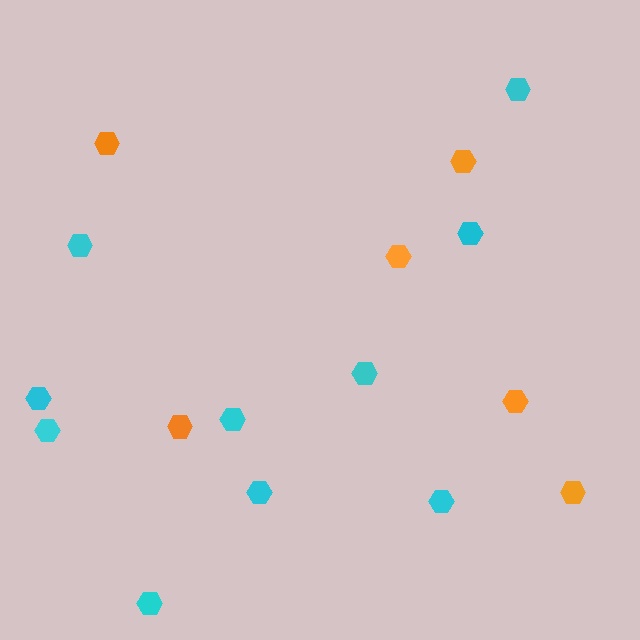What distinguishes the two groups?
There are 2 groups: one group of cyan hexagons (10) and one group of orange hexagons (6).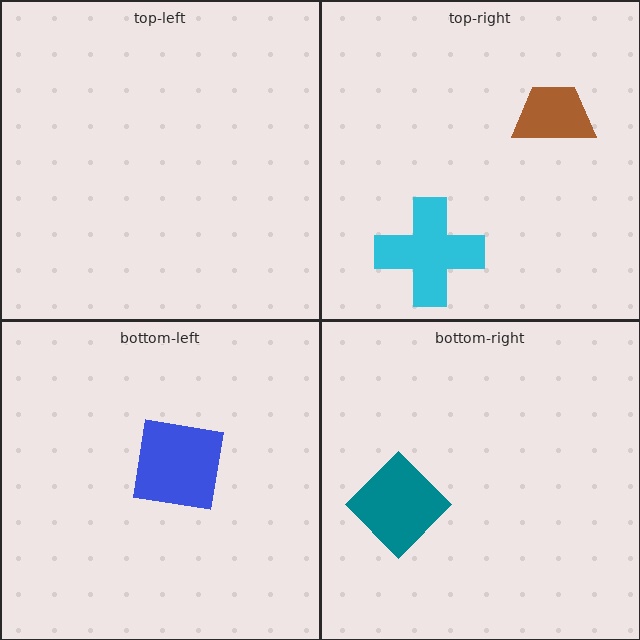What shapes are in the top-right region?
The cyan cross, the brown trapezoid.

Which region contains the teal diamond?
The bottom-right region.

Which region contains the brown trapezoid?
The top-right region.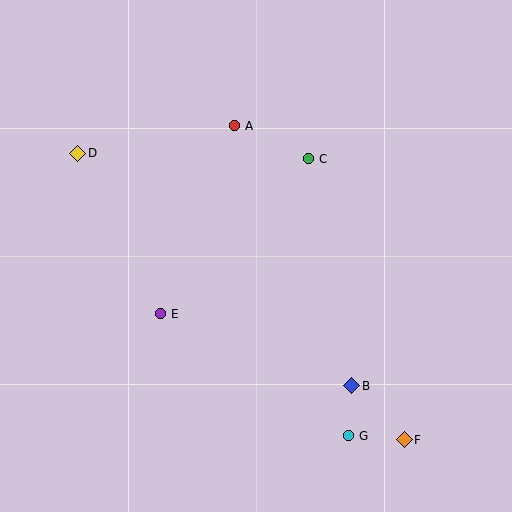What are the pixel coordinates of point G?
Point G is at (349, 436).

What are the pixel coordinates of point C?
Point C is at (309, 159).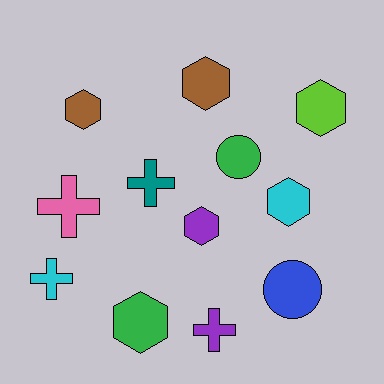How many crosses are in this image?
There are 4 crosses.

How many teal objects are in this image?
There is 1 teal object.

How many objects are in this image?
There are 12 objects.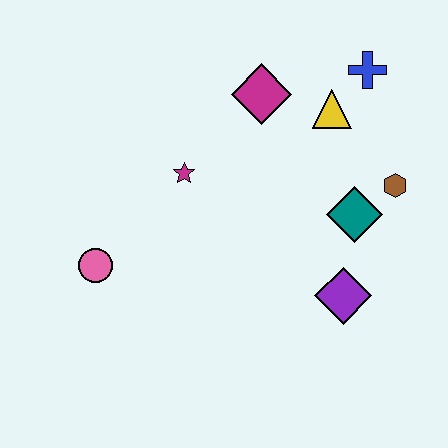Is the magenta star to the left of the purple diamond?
Yes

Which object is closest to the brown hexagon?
The teal diamond is closest to the brown hexagon.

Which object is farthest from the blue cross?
The pink circle is farthest from the blue cross.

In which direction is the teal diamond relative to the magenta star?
The teal diamond is to the right of the magenta star.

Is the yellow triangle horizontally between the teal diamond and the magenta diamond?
Yes